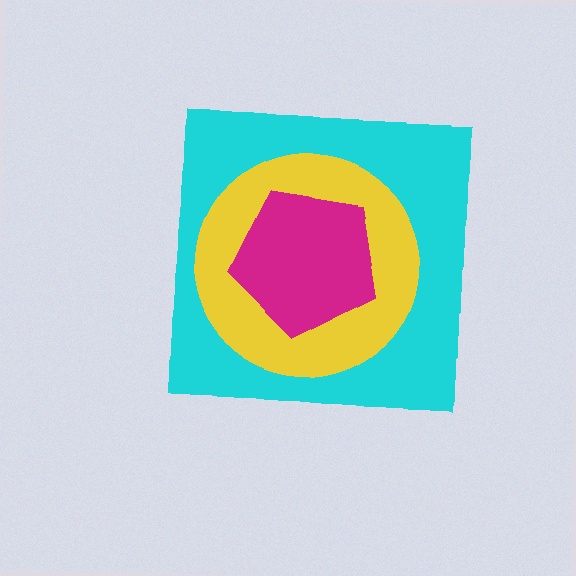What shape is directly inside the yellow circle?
The magenta pentagon.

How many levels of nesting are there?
3.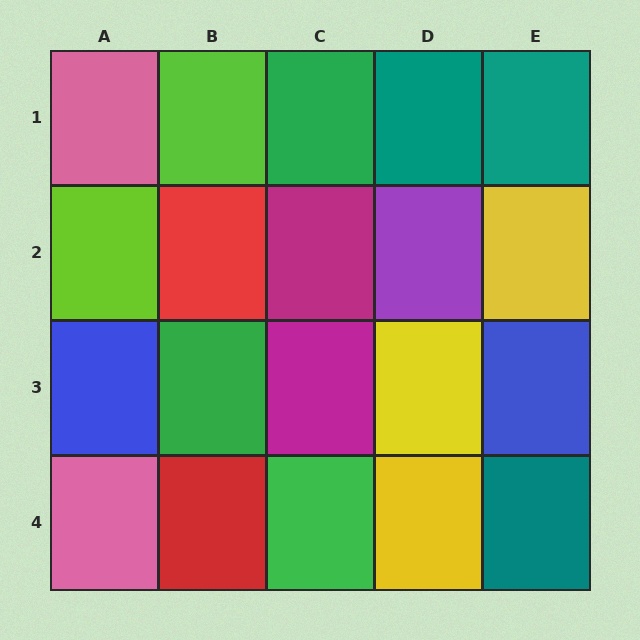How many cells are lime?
2 cells are lime.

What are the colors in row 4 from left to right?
Pink, red, green, yellow, teal.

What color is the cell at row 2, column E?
Yellow.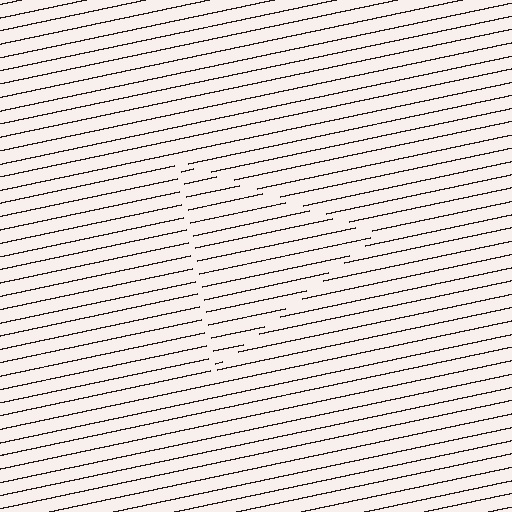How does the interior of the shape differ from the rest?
The interior of the shape contains the same grating, shifted by half a period — the contour is defined by the phase discontinuity where line-ends from the inner and outer gratings abut.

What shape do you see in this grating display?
An illusory triangle. The interior of the shape contains the same grating, shifted by half a period — the contour is defined by the phase discontinuity where line-ends from the inner and outer gratings abut.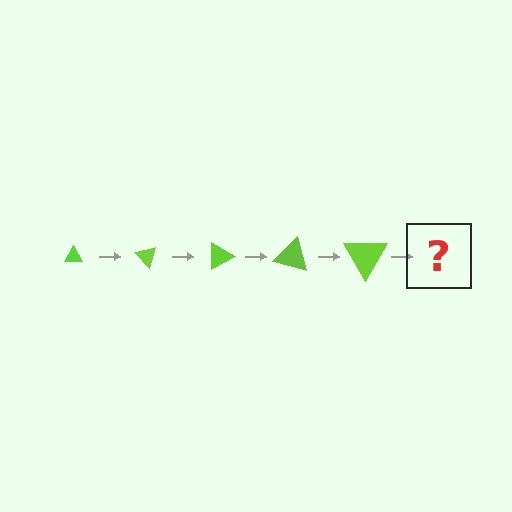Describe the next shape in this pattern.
It should be a triangle, larger than the previous one and rotated 225 degrees from the start.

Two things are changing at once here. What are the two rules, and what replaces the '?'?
The two rules are that the triangle grows larger each step and it rotates 45 degrees each step. The '?' should be a triangle, larger than the previous one and rotated 225 degrees from the start.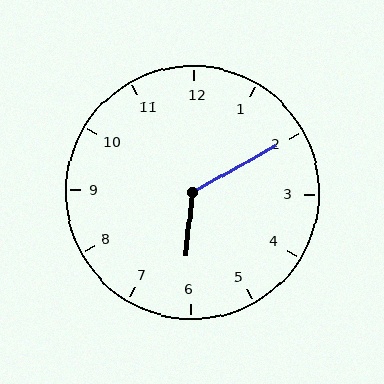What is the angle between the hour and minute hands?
Approximately 125 degrees.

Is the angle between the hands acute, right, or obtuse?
It is obtuse.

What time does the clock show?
6:10.